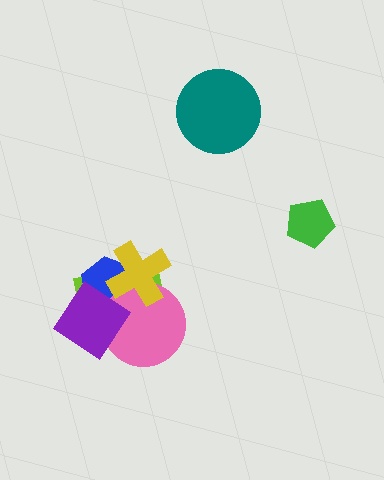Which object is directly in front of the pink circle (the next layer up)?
The yellow cross is directly in front of the pink circle.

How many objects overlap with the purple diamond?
3 objects overlap with the purple diamond.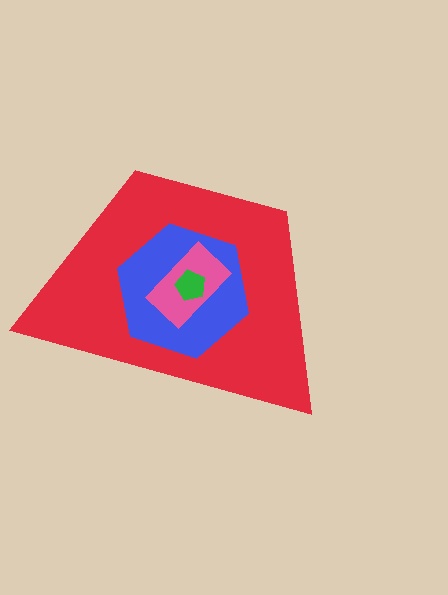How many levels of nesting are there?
4.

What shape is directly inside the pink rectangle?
The green pentagon.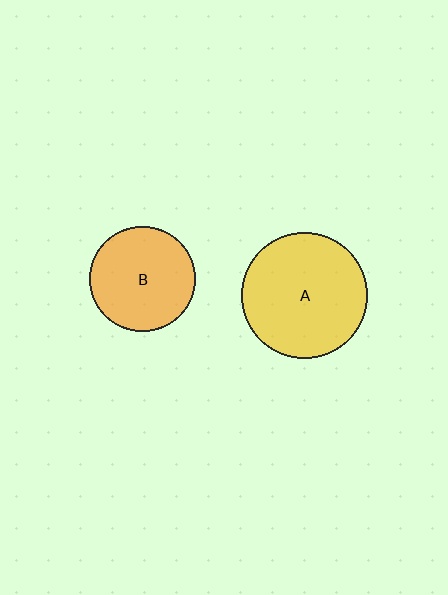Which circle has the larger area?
Circle A (yellow).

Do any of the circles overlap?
No, none of the circles overlap.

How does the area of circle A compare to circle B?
Approximately 1.4 times.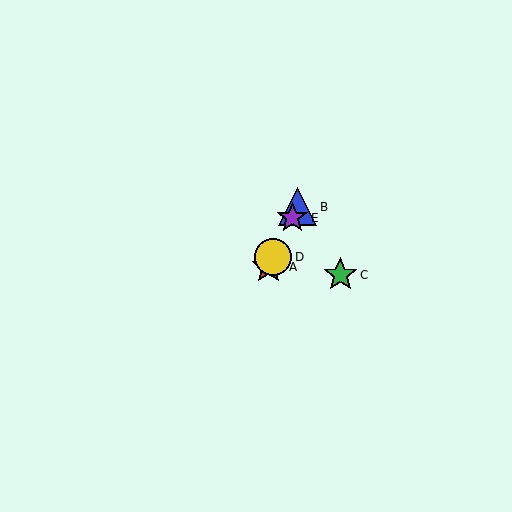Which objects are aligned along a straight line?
Objects A, B, D, E are aligned along a straight line.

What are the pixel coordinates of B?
Object B is at (298, 207).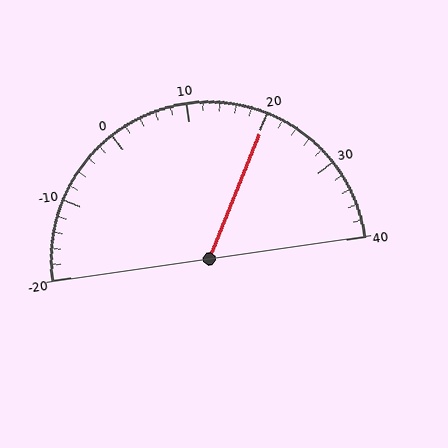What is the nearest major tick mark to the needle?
The nearest major tick mark is 20.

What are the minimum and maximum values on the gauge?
The gauge ranges from -20 to 40.